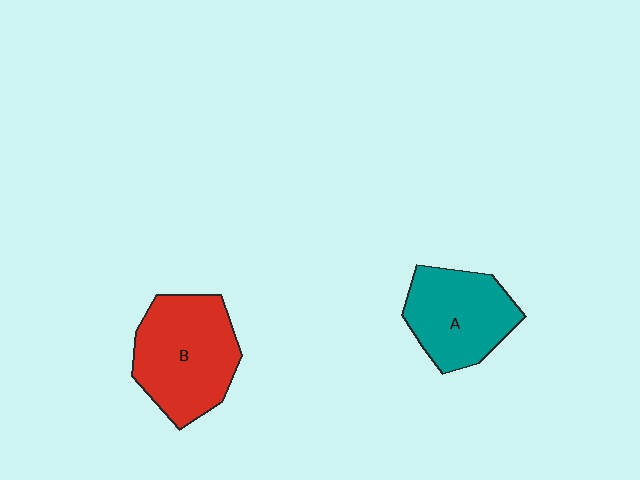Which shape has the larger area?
Shape B (red).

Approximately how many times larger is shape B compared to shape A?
Approximately 1.2 times.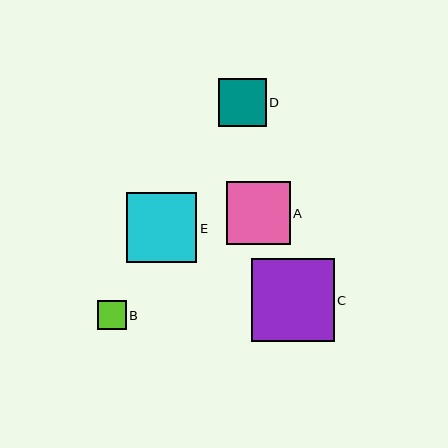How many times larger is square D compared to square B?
Square D is approximately 1.6 times the size of square B.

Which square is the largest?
Square C is the largest with a size of approximately 83 pixels.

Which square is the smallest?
Square B is the smallest with a size of approximately 29 pixels.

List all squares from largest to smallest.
From largest to smallest: C, E, A, D, B.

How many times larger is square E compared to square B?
Square E is approximately 2.4 times the size of square B.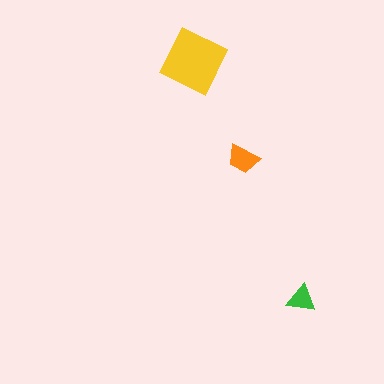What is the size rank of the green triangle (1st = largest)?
3rd.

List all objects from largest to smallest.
The yellow square, the orange trapezoid, the green triangle.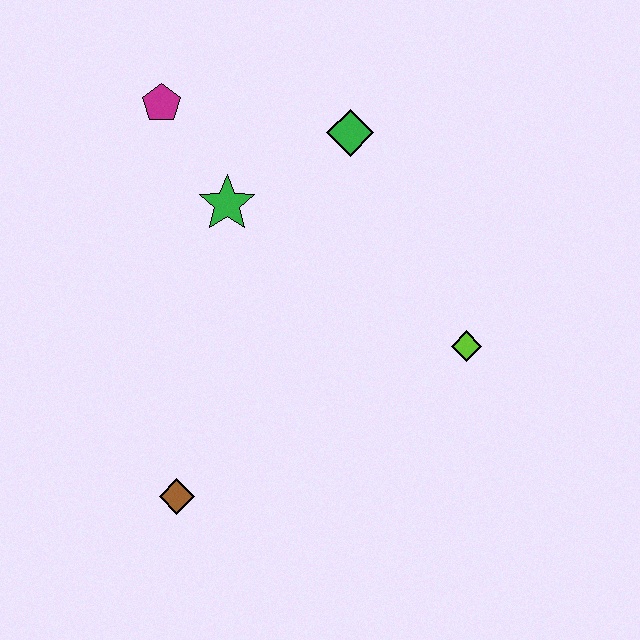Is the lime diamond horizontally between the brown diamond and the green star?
No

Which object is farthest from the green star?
The brown diamond is farthest from the green star.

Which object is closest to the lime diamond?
The green diamond is closest to the lime diamond.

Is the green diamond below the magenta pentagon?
Yes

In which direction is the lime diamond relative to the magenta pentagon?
The lime diamond is to the right of the magenta pentagon.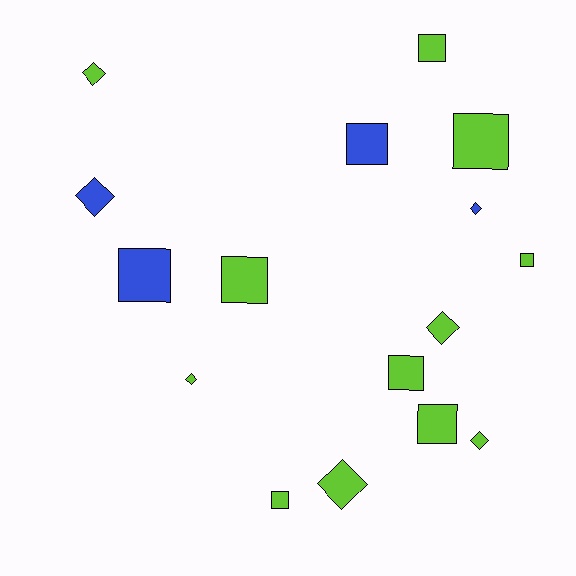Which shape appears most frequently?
Square, with 9 objects.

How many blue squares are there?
There are 2 blue squares.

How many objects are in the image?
There are 16 objects.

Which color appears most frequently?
Lime, with 12 objects.